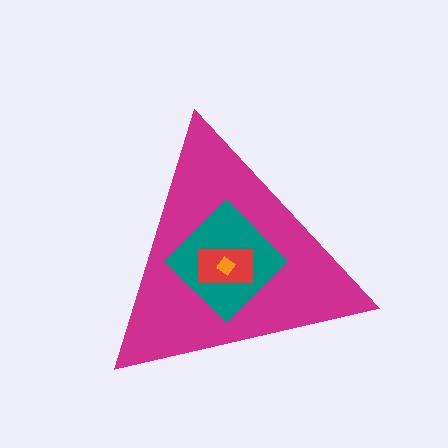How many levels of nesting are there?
4.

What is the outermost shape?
The magenta triangle.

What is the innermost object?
The orange diamond.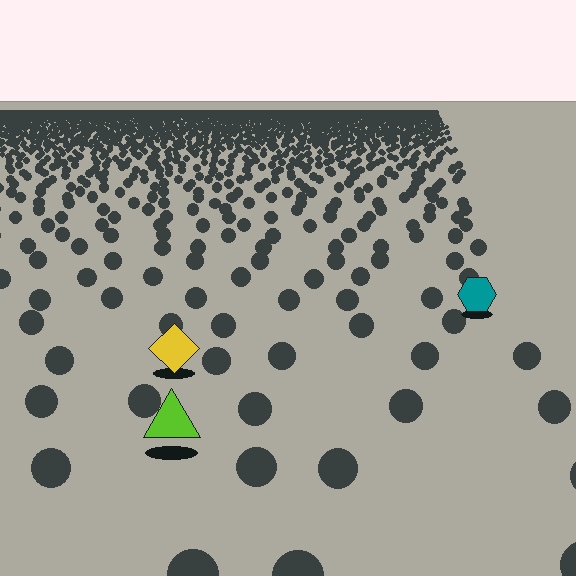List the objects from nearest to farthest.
From nearest to farthest: the lime triangle, the yellow diamond, the teal hexagon.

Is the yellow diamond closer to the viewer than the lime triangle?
No. The lime triangle is closer — you can tell from the texture gradient: the ground texture is coarser near it.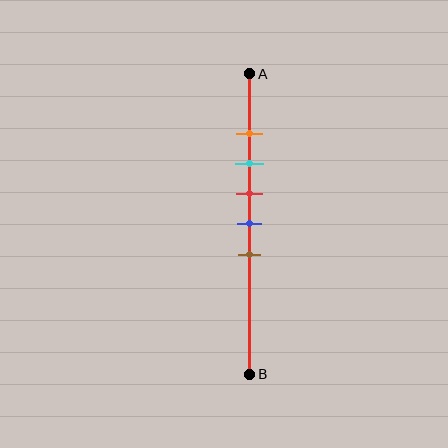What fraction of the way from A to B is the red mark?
The red mark is approximately 40% (0.4) of the way from A to B.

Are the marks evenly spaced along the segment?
Yes, the marks are approximately evenly spaced.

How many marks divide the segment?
There are 5 marks dividing the segment.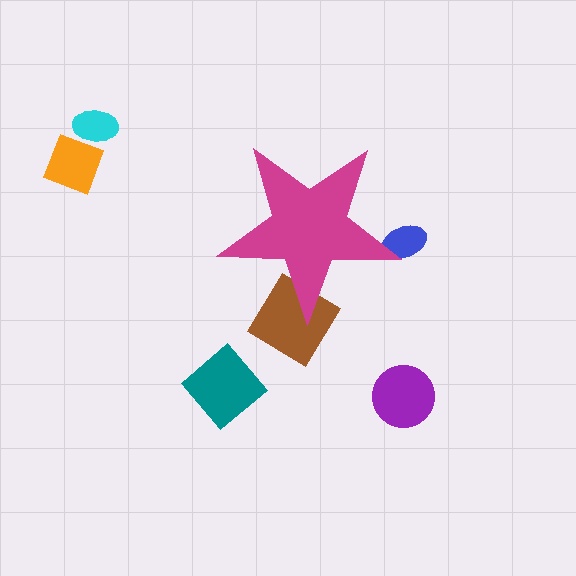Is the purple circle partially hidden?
No, the purple circle is fully visible.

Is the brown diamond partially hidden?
Yes, the brown diamond is partially hidden behind the magenta star.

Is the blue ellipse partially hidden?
Yes, the blue ellipse is partially hidden behind the magenta star.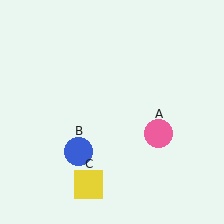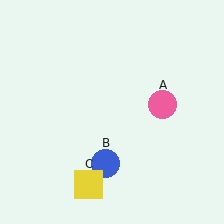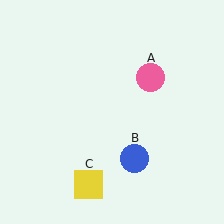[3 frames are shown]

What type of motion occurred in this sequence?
The pink circle (object A), blue circle (object B) rotated counterclockwise around the center of the scene.